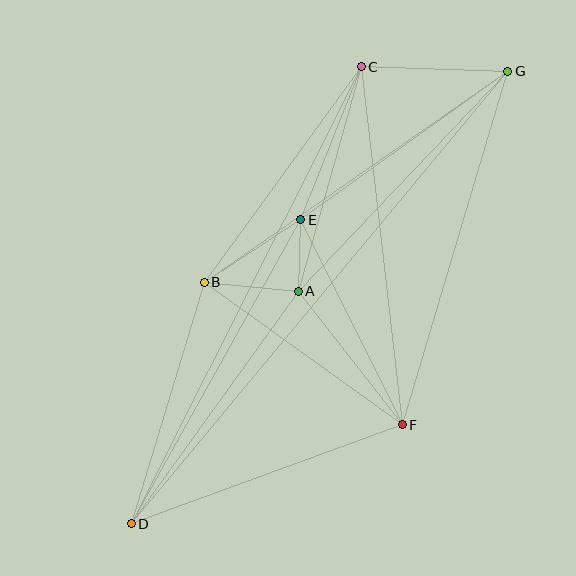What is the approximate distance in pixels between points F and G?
The distance between F and G is approximately 369 pixels.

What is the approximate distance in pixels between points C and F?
The distance between C and F is approximately 360 pixels.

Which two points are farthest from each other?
Points D and G are farthest from each other.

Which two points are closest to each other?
Points A and E are closest to each other.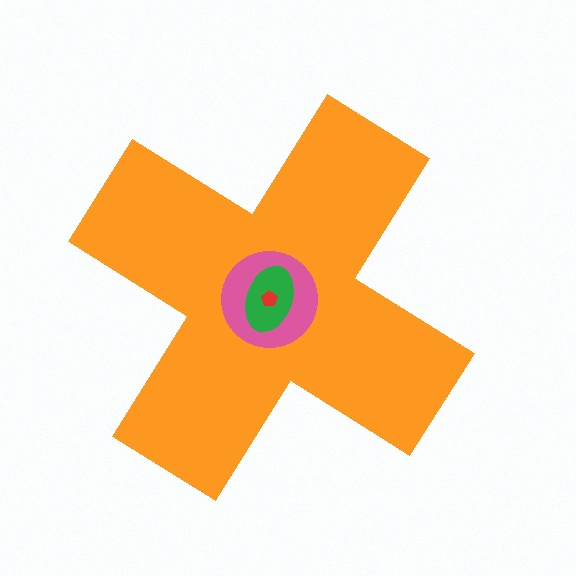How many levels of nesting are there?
4.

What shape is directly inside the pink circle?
The green ellipse.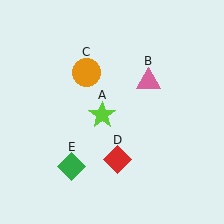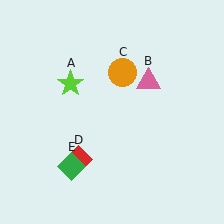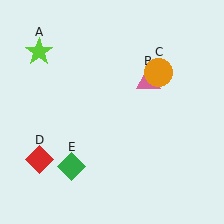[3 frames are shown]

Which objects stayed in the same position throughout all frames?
Pink triangle (object B) and green diamond (object E) remained stationary.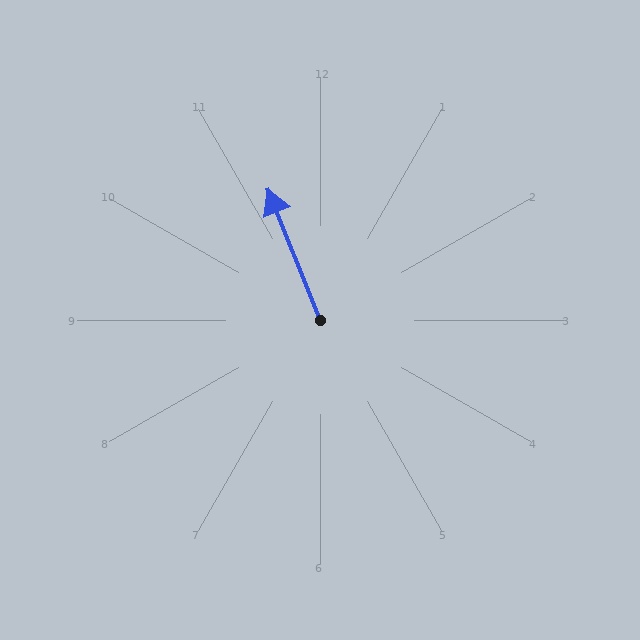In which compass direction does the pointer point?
North.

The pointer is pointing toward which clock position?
Roughly 11 o'clock.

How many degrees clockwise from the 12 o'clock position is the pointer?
Approximately 338 degrees.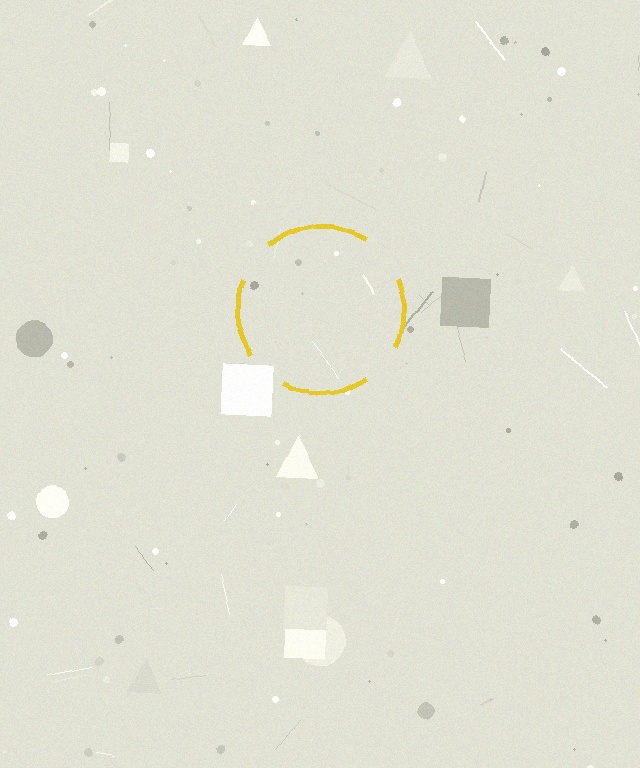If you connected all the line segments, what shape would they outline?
They would outline a circle.